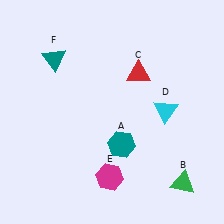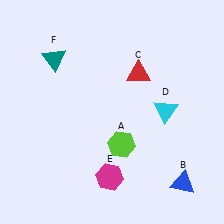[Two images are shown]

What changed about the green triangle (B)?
In Image 1, B is green. In Image 2, it changed to blue.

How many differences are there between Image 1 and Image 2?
There are 2 differences between the two images.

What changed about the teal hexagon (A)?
In Image 1, A is teal. In Image 2, it changed to lime.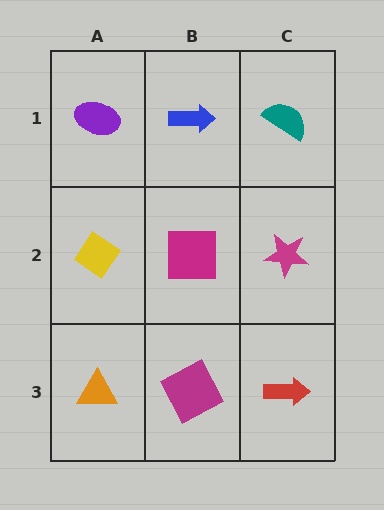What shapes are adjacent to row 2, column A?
A purple ellipse (row 1, column A), an orange triangle (row 3, column A), a magenta square (row 2, column B).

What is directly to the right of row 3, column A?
A magenta square.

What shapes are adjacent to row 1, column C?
A magenta star (row 2, column C), a blue arrow (row 1, column B).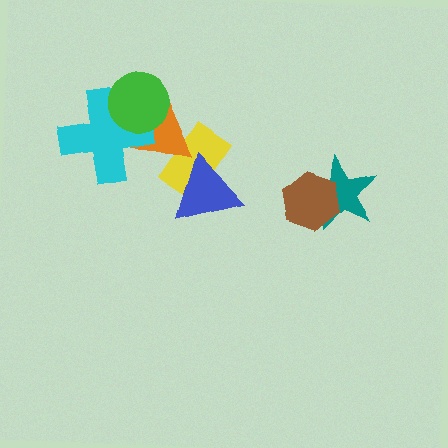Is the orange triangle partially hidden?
Yes, it is partially covered by another shape.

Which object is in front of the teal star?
The brown hexagon is in front of the teal star.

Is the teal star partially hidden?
Yes, it is partially covered by another shape.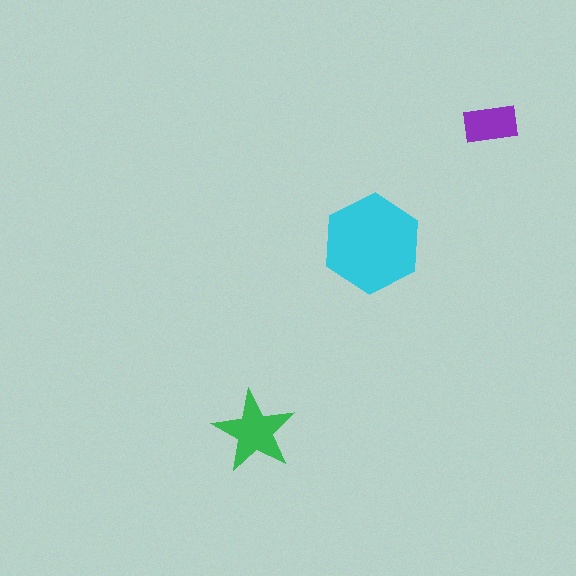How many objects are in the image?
There are 3 objects in the image.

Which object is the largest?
The cyan hexagon.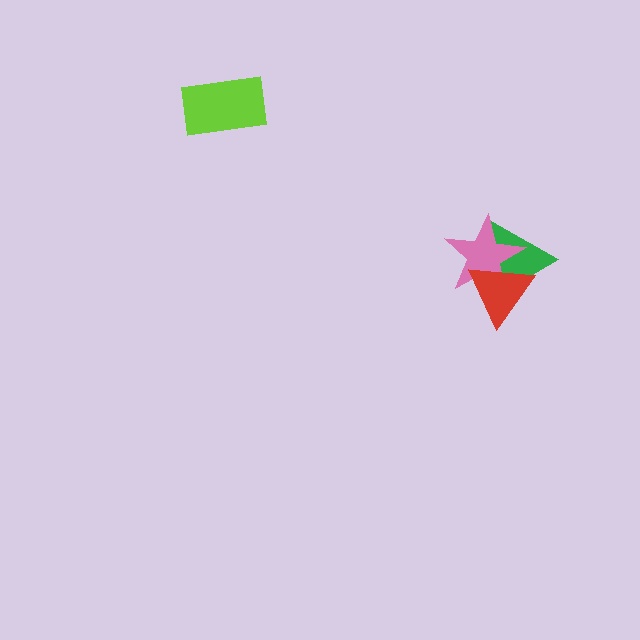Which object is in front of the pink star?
The red triangle is in front of the pink star.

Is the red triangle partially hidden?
No, no other shape covers it.